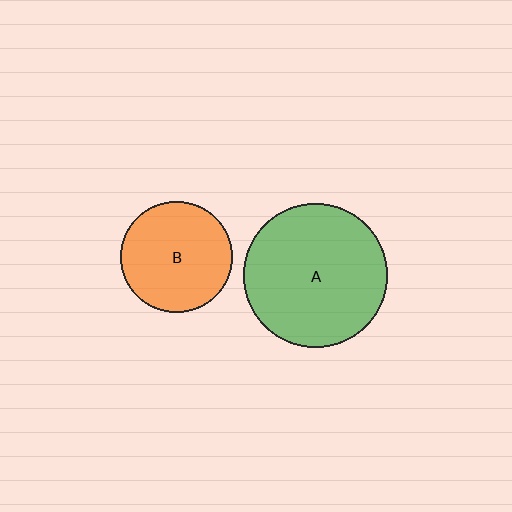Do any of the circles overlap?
No, none of the circles overlap.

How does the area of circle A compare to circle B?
Approximately 1.7 times.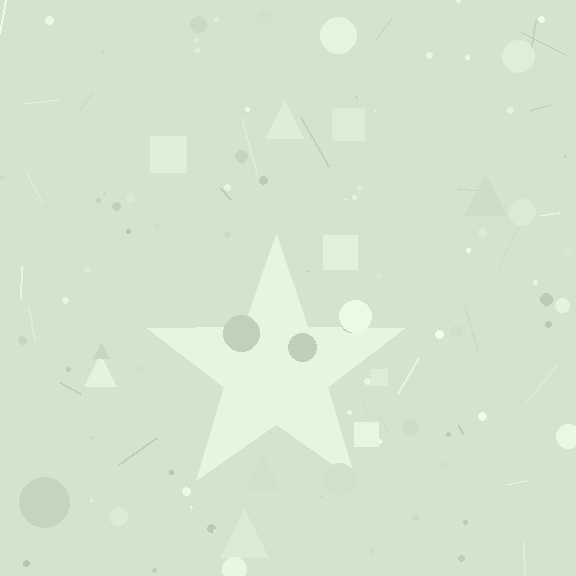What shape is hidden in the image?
A star is hidden in the image.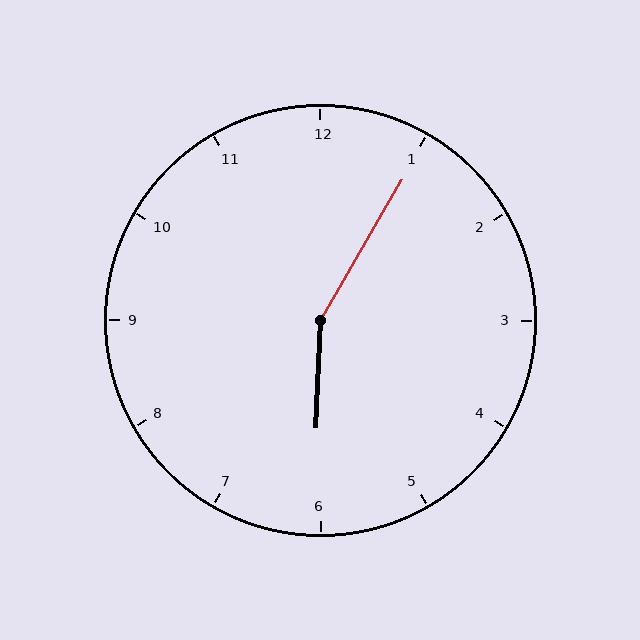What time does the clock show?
6:05.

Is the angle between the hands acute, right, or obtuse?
It is obtuse.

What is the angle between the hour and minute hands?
Approximately 152 degrees.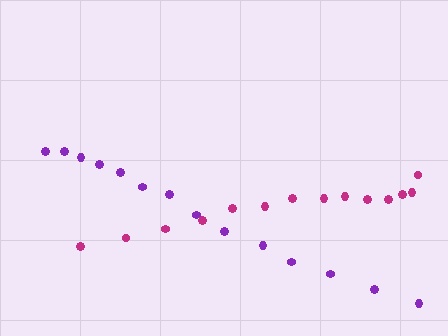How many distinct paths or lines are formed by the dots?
There are 2 distinct paths.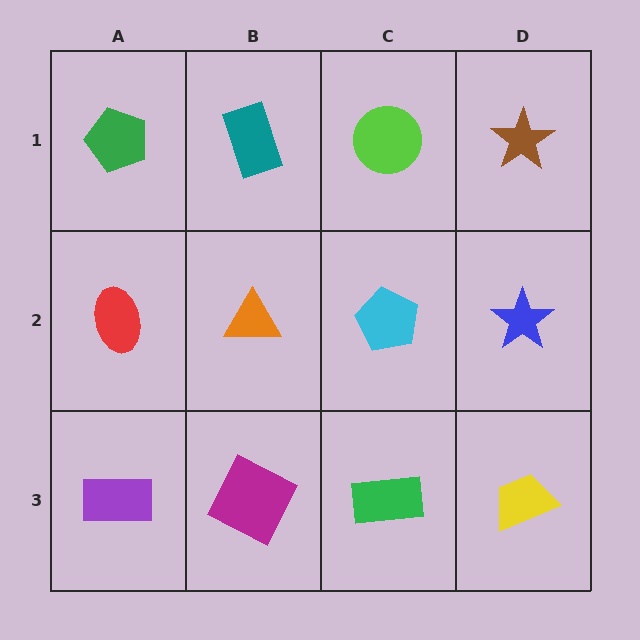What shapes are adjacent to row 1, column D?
A blue star (row 2, column D), a lime circle (row 1, column C).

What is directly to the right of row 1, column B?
A lime circle.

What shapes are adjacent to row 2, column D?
A brown star (row 1, column D), a yellow trapezoid (row 3, column D), a cyan pentagon (row 2, column C).